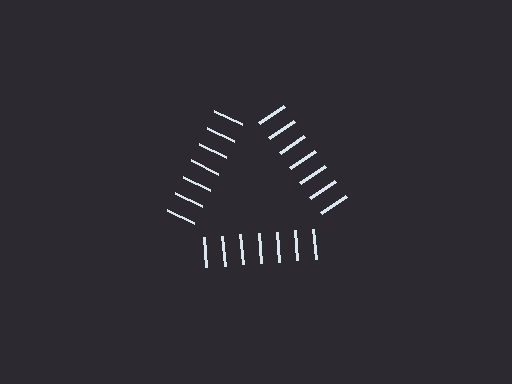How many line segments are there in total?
21 — 7 along each of the 3 edges.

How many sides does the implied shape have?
3 sides — the line-ends trace a triangle.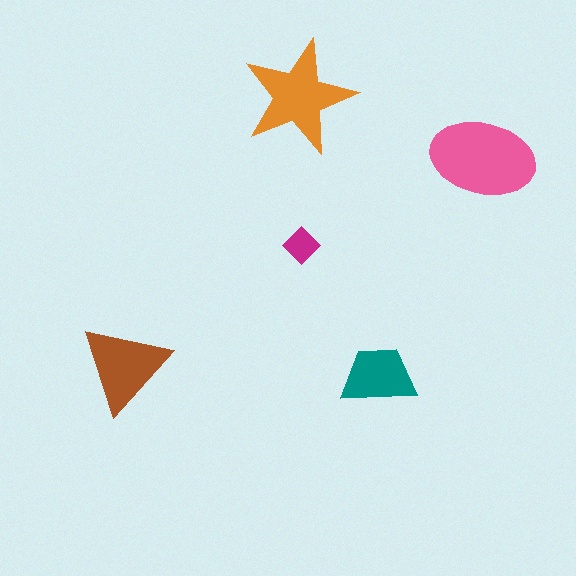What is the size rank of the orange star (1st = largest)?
2nd.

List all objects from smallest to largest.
The magenta diamond, the teal trapezoid, the brown triangle, the orange star, the pink ellipse.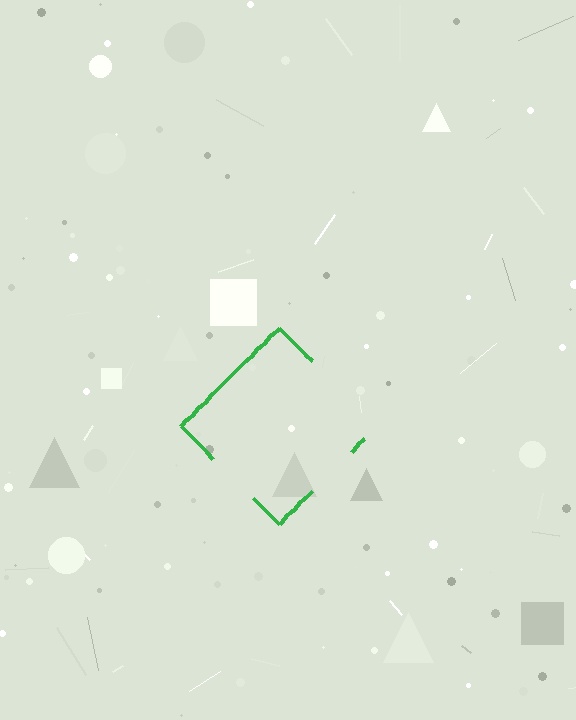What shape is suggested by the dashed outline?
The dashed outline suggests a diamond.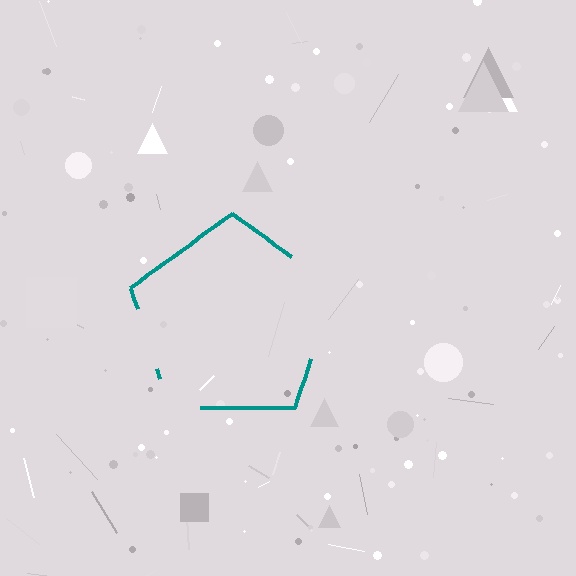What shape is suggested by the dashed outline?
The dashed outline suggests a pentagon.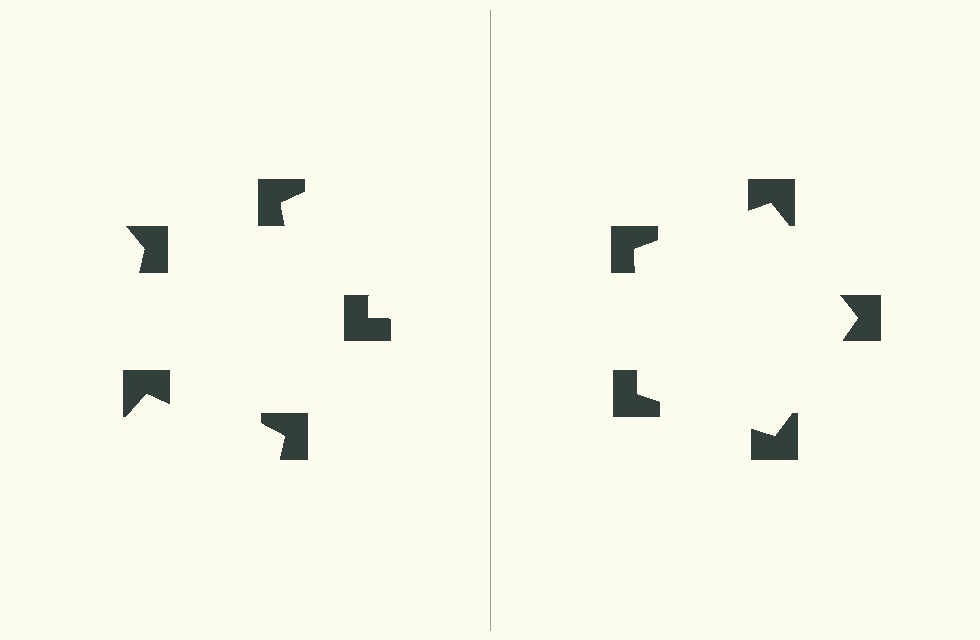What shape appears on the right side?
An illusory pentagon.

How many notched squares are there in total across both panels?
10 — 5 on each side.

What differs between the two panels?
The notched squares are positioned identically on both sides; only the wedge orientations differ. On the right they align to a pentagon; on the left they are misaligned.